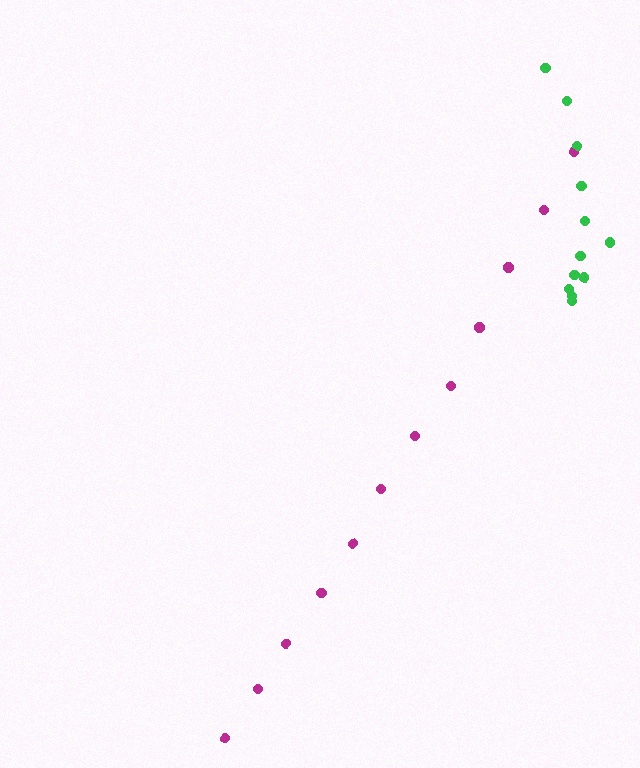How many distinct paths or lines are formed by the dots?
There are 2 distinct paths.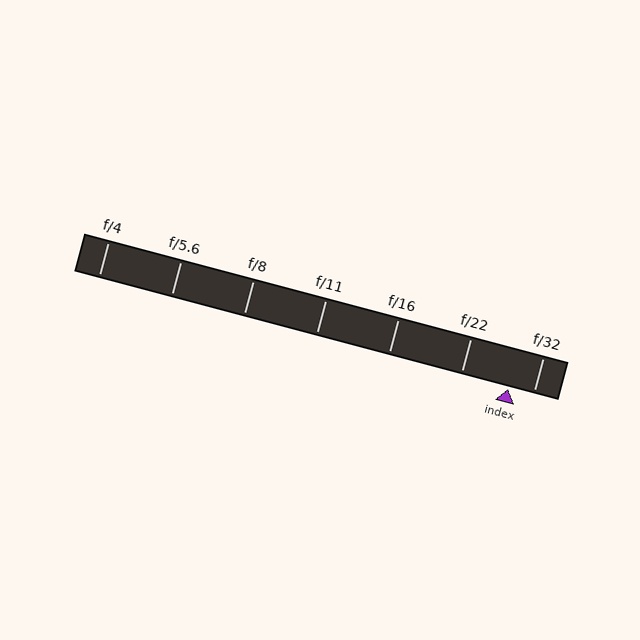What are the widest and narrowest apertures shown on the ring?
The widest aperture shown is f/4 and the narrowest is f/32.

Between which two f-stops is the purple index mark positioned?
The index mark is between f/22 and f/32.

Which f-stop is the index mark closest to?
The index mark is closest to f/32.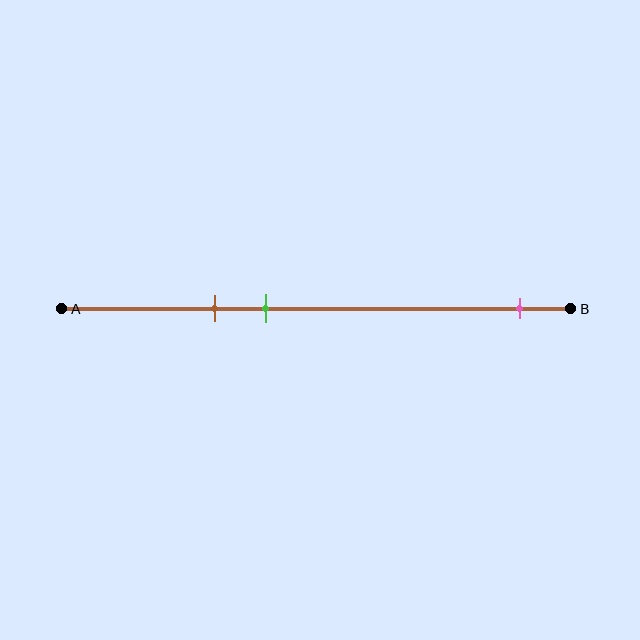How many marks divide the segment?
There are 3 marks dividing the segment.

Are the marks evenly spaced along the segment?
No, the marks are not evenly spaced.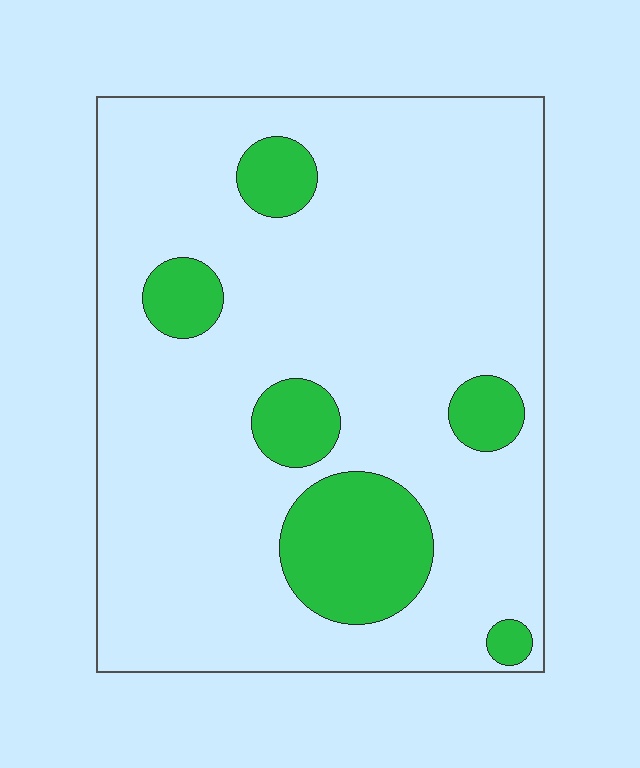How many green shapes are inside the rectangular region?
6.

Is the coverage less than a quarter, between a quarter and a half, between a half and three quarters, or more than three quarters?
Less than a quarter.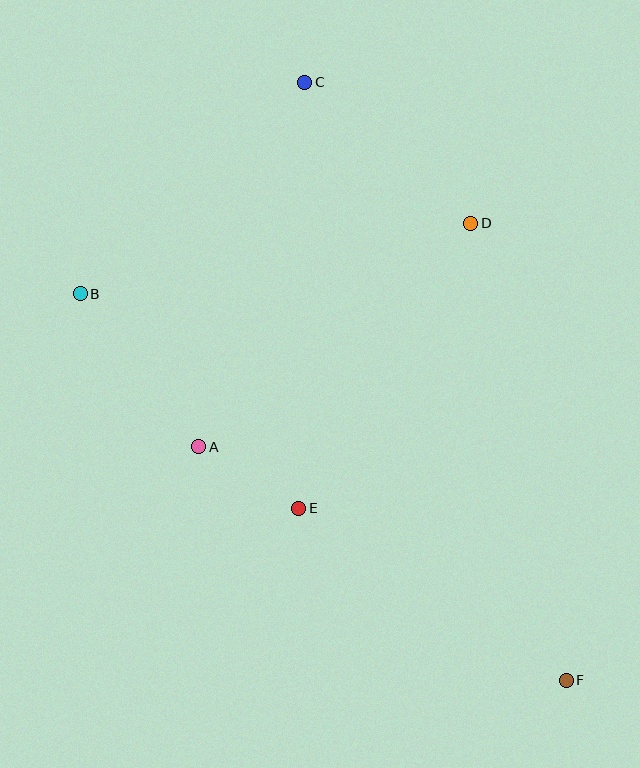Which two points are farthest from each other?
Points C and F are farthest from each other.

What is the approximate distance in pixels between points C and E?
The distance between C and E is approximately 426 pixels.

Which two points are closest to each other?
Points A and E are closest to each other.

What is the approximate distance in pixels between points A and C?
The distance between A and C is approximately 380 pixels.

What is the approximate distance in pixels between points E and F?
The distance between E and F is approximately 318 pixels.